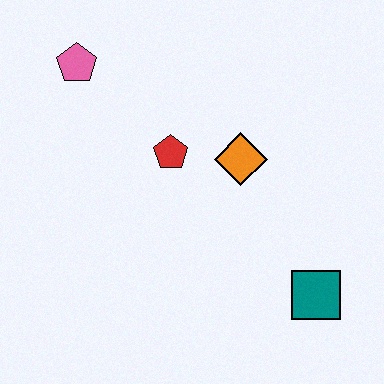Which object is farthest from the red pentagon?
The teal square is farthest from the red pentagon.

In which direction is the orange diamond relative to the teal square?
The orange diamond is above the teal square.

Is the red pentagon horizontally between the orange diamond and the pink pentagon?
Yes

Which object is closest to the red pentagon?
The orange diamond is closest to the red pentagon.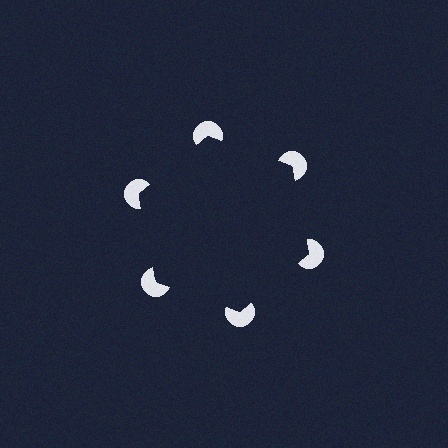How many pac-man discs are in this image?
There are 6 — one at each vertex of the illusory hexagon.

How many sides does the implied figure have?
6 sides.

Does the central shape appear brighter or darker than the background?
It typically appears slightly darker than the background, even though no actual brightness change is drawn.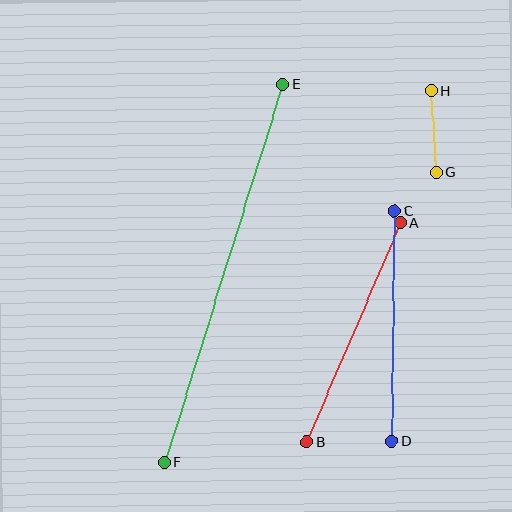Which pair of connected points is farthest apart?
Points E and F are farthest apart.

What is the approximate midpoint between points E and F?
The midpoint is at approximately (223, 273) pixels.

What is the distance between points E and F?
The distance is approximately 397 pixels.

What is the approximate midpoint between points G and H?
The midpoint is at approximately (434, 132) pixels.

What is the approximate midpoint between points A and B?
The midpoint is at approximately (353, 333) pixels.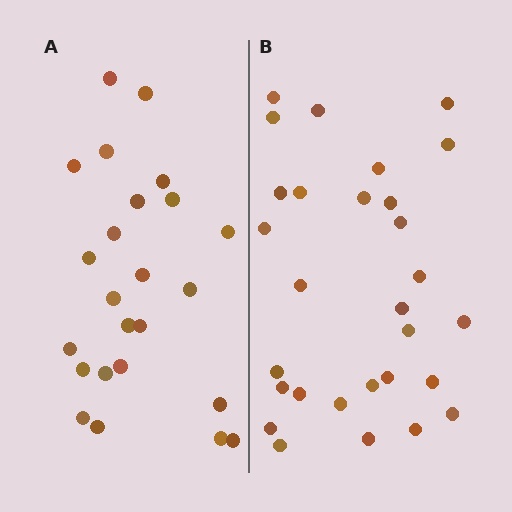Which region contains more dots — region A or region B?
Region B (the right region) has more dots.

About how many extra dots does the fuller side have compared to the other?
Region B has about 5 more dots than region A.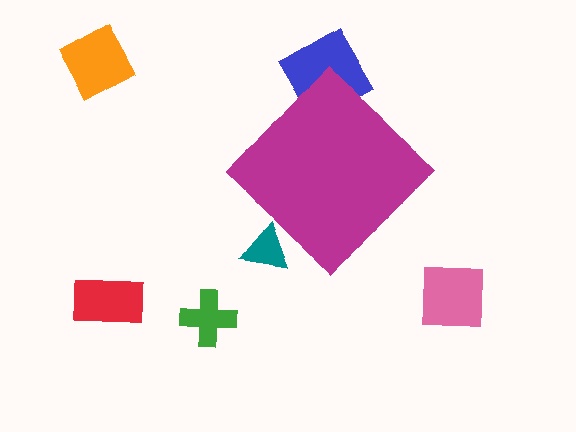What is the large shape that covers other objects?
A magenta diamond.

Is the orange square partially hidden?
No, the orange square is fully visible.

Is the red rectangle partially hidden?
No, the red rectangle is fully visible.